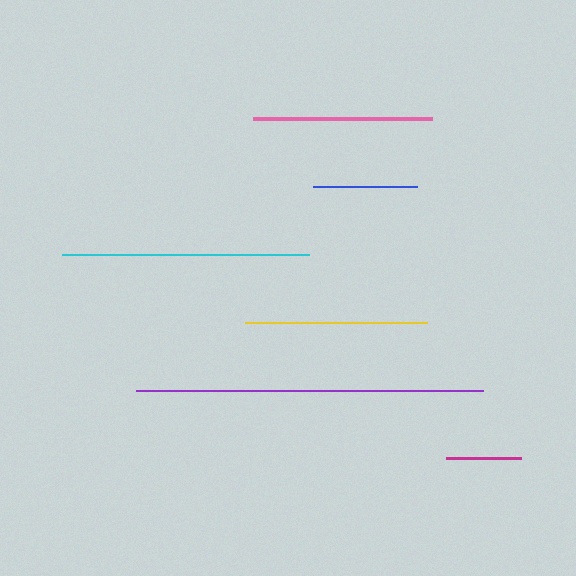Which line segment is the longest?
The purple line is the longest at approximately 347 pixels.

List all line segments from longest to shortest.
From longest to shortest: purple, cyan, yellow, pink, blue, magenta.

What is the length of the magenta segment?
The magenta segment is approximately 75 pixels long.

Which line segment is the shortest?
The magenta line is the shortest at approximately 75 pixels.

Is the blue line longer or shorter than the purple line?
The purple line is longer than the blue line.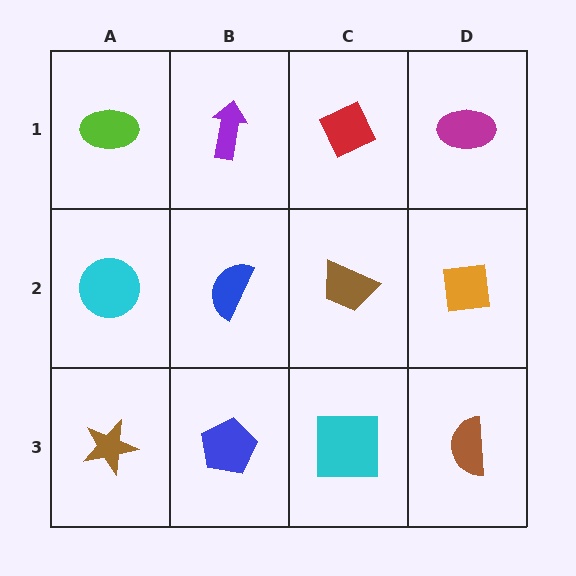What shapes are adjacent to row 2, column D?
A magenta ellipse (row 1, column D), a brown semicircle (row 3, column D), a brown trapezoid (row 2, column C).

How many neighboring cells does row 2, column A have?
3.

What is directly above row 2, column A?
A lime ellipse.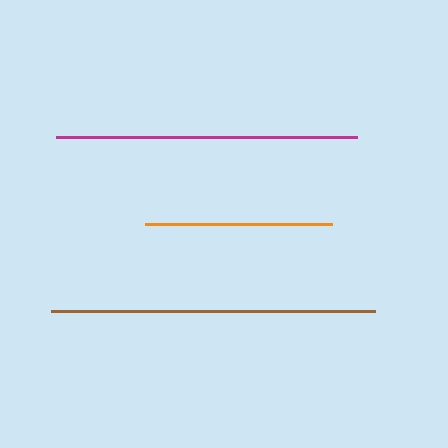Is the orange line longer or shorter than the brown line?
The brown line is longer than the orange line.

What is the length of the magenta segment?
The magenta segment is approximately 301 pixels long.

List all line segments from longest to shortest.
From longest to shortest: brown, magenta, orange.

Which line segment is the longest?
The brown line is the longest at approximately 324 pixels.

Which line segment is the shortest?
The orange line is the shortest at approximately 187 pixels.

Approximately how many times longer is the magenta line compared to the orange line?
The magenta line is approximately 1.6 times the length of the orange line.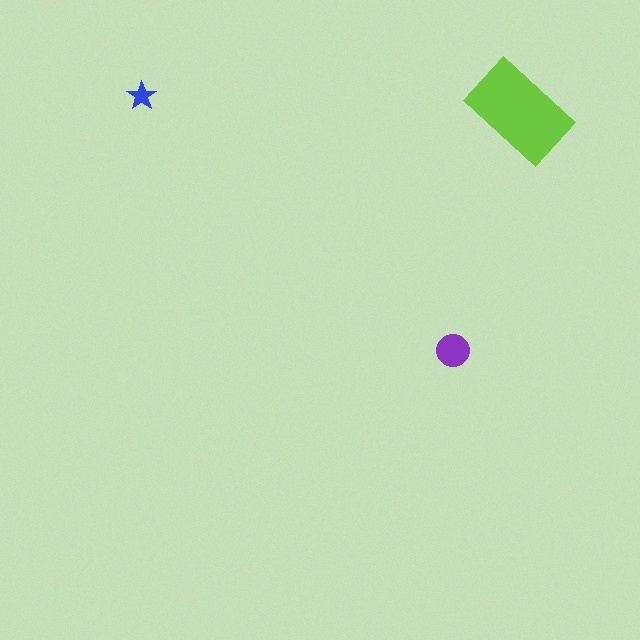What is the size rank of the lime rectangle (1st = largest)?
1st.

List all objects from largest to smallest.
The lime rectangle, the purple circle, the blue star.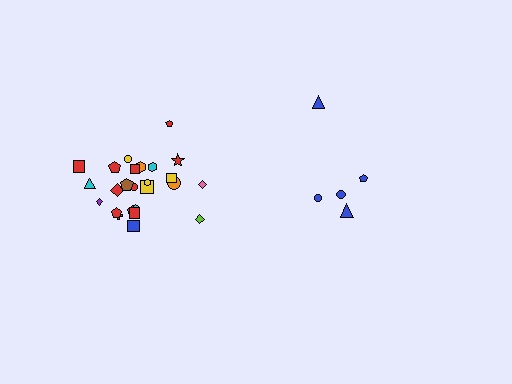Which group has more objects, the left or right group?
The left group.